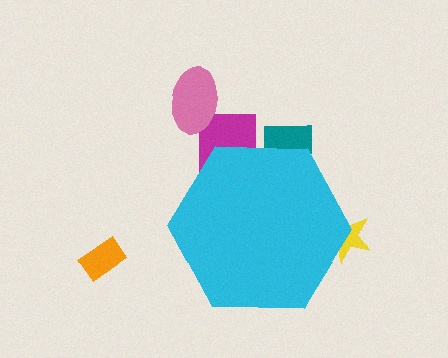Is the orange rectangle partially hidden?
No, the orange rectangle is fully visible.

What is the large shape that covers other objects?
A cyan hexagon.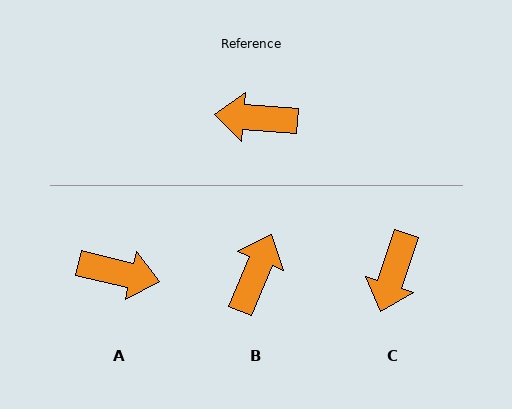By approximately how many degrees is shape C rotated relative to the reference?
Approximately 76 degrees counter-clockwise.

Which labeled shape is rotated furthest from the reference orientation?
A, about 171 degrees away.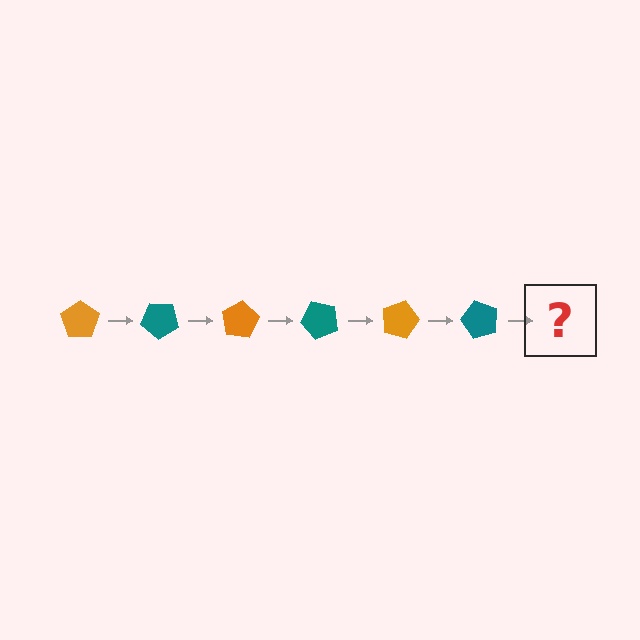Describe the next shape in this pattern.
It should be an orange pentagon, rotated 240 degrees from the start.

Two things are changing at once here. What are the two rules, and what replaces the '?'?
The two rules are that it rotates 40 degrees each step and the color cycles through orange and teal. The '?' should be an orange pentagon, rotated 240 degrees from the start.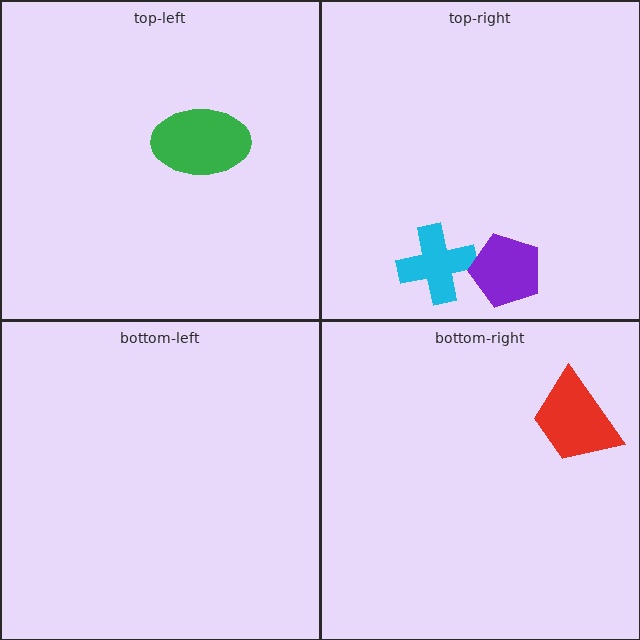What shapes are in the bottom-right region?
The red trapezoid.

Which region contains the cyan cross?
The top-right region.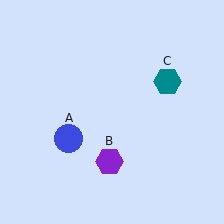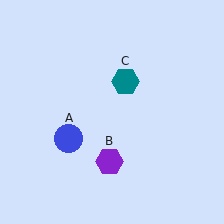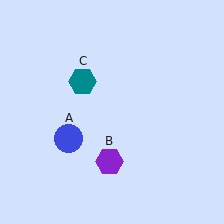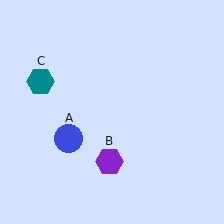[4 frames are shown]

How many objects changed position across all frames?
1 object changed position: teal hexagon (object C).